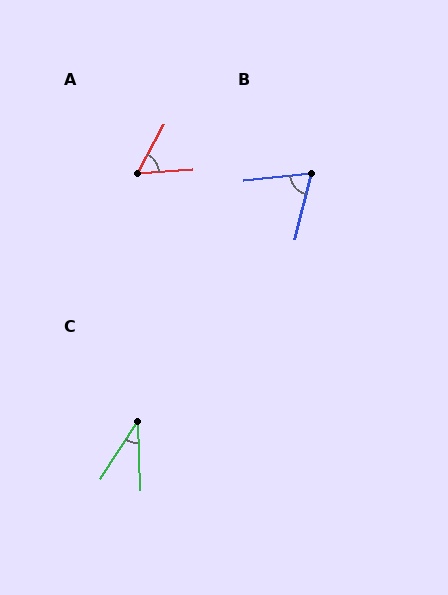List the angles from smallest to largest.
C (35°), A (58°), B (70°).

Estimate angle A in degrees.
Approximately 58 degrees.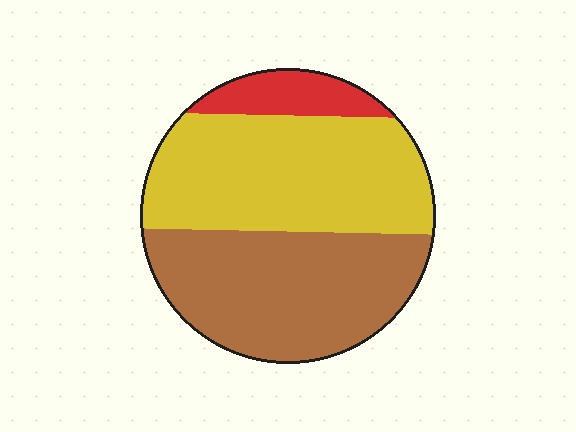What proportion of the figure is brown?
Brown covers 43% of the figure.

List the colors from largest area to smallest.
From largest to smallest: yellow, brown, red.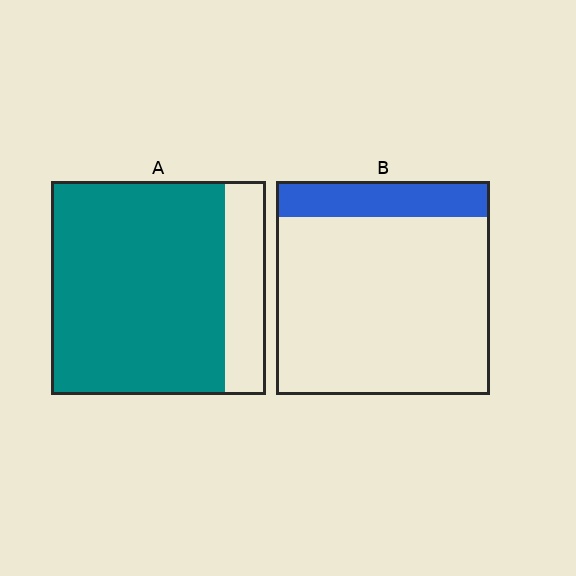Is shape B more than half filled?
No.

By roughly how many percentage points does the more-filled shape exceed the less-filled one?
By roughly 65 percentage points (A over B).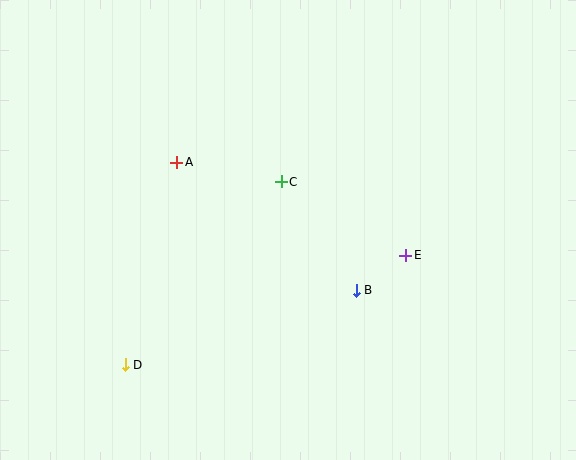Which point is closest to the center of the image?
Point C at (281, 182) is closest to the center.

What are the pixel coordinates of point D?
Point D is at (125, 365).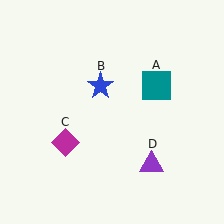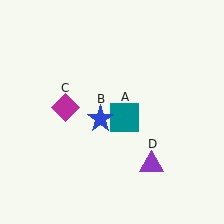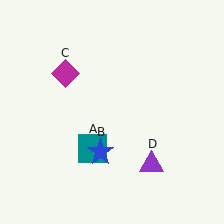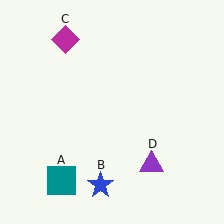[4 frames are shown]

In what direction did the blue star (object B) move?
The blue star (object B) moved down.